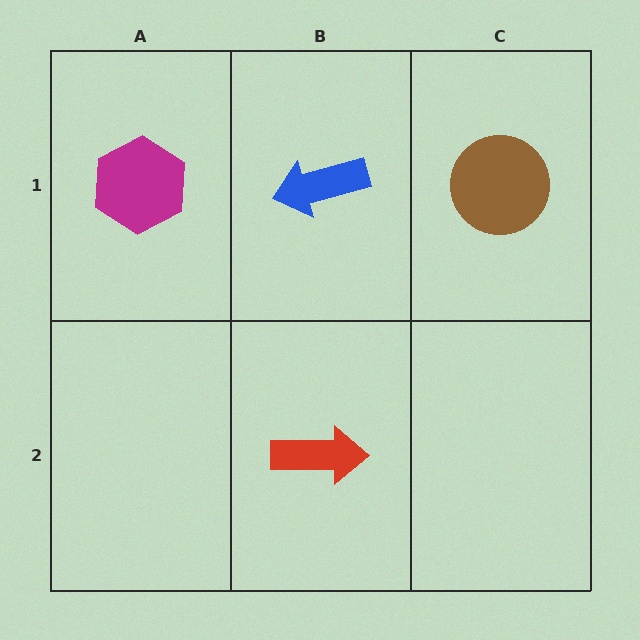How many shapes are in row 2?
1 shape.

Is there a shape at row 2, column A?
No, that cell is empty.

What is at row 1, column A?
A magenta hexagon.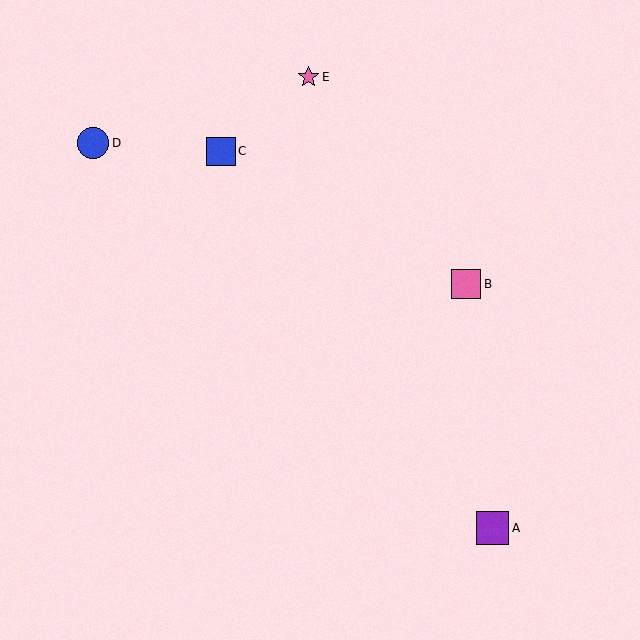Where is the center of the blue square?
The center of the blue square is at (221, 151).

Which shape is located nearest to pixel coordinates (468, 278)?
The pink square (labeled B) at (466, 284) is nearest to that location.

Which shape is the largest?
The purple square (labeled A) is the largest.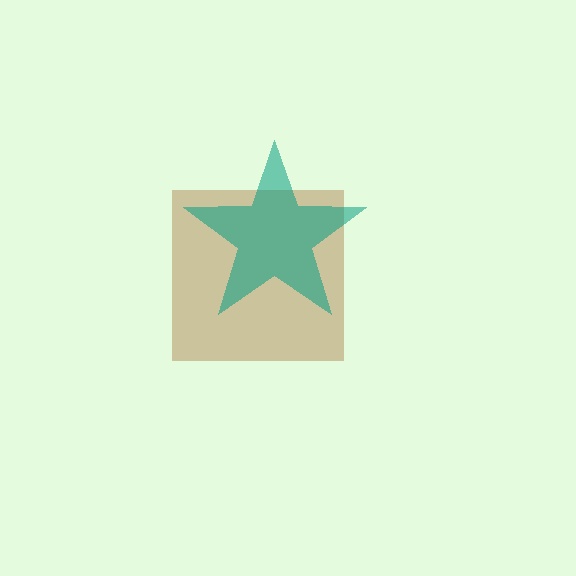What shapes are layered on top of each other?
The layered shapes are: a brown square, a teal star.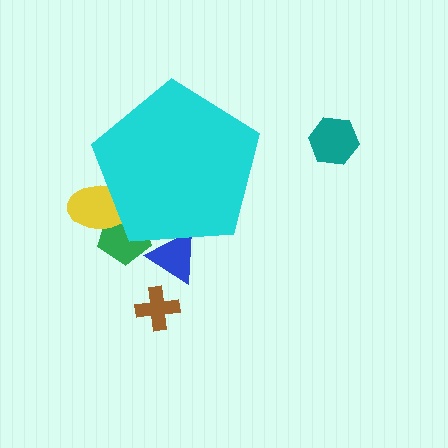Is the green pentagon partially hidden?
Yes, the green pentagon is partially hidden behind the cyan pentagon.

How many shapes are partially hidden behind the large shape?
3 shapes are partially hidden.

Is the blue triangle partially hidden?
Yes, the blue triangle is partially hidden behind the cyan pentagon.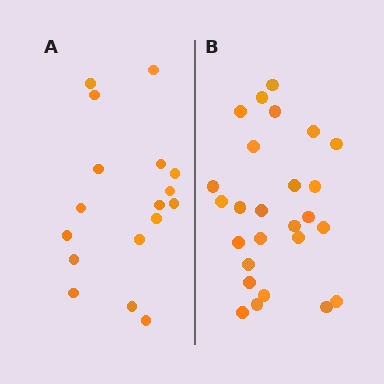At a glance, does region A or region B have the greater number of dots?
Region B (the right region) has more dots.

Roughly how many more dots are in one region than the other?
Region B has roughly 8 or so more dots than region A.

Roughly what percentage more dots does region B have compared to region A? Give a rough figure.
About 55% more.